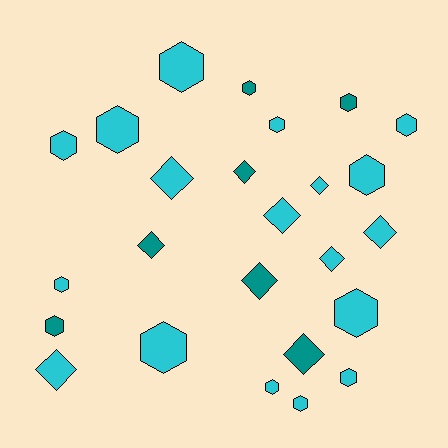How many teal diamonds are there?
There are 4 teal diamonds.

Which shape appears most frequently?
Hexagon, with 15 objects.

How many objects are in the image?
There are 25 objects.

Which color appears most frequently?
Cyan, with 18 objects.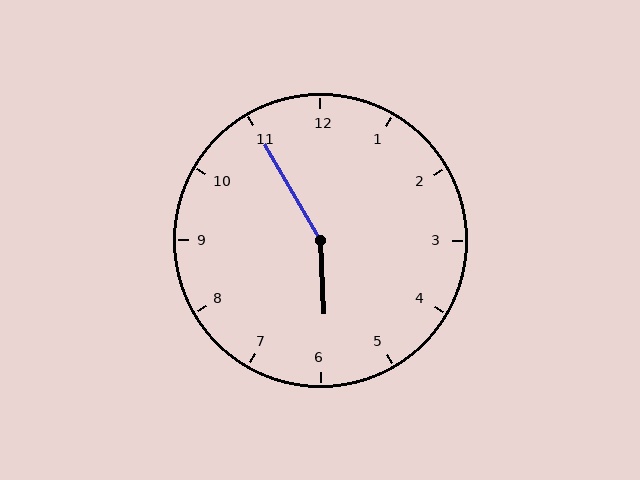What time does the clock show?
5:55.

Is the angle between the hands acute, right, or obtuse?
It is obtuse.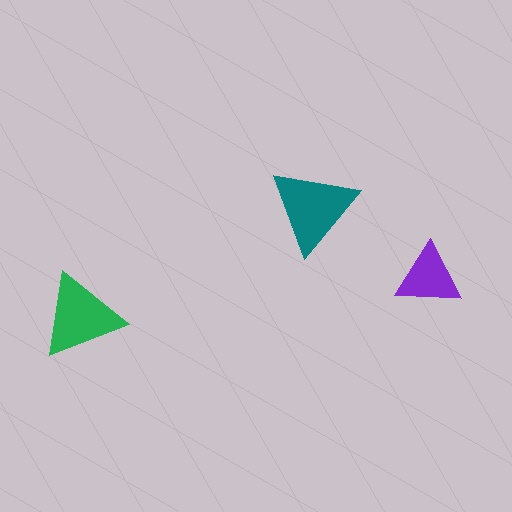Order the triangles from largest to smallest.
the teal one, the green one, the purple one.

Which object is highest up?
The teal triangle is topmost.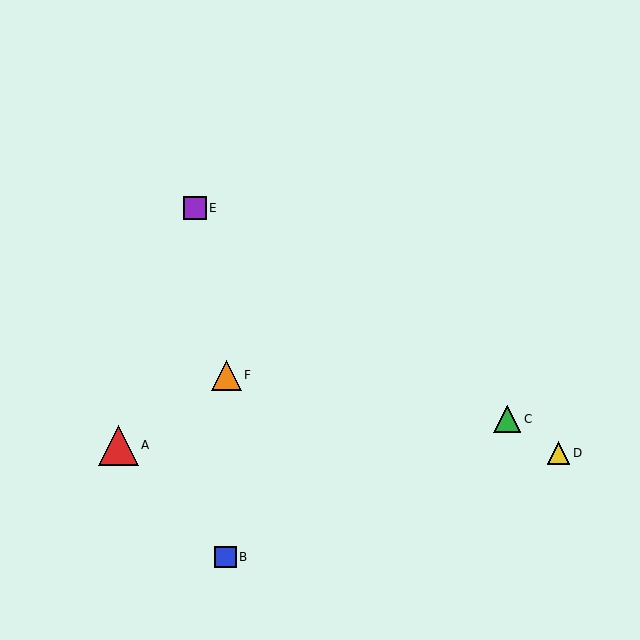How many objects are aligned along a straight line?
3 objects (C, D, E) are aligned along a straight line.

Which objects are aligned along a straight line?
Objects C, D, E are aligned along a straight line.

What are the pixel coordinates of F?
Object F is at (226, 375).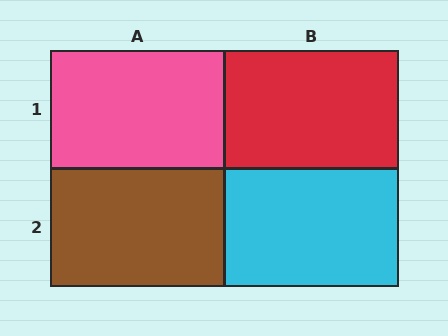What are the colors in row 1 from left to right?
Pink, red.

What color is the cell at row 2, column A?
Brown.